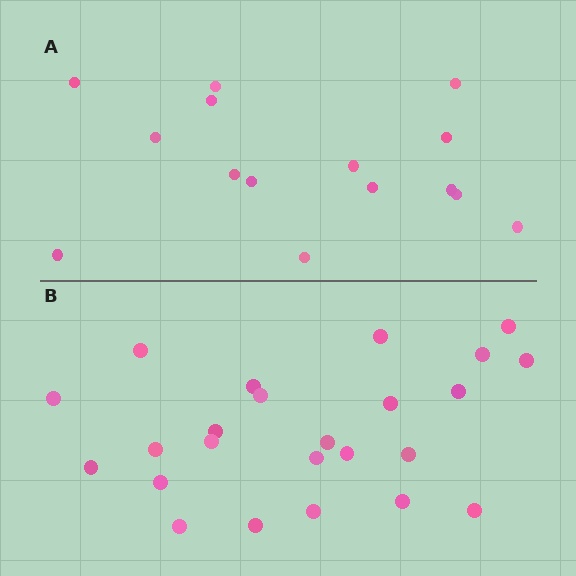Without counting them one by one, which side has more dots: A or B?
Region B (the bottom region) has more dots.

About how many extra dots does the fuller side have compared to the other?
Region B has roughly 8 or so more dots than region A.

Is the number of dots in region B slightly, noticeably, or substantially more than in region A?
Region B has substantially more. The ratio is roughly 1.6 to 1.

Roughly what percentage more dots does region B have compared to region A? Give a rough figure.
About 60% more.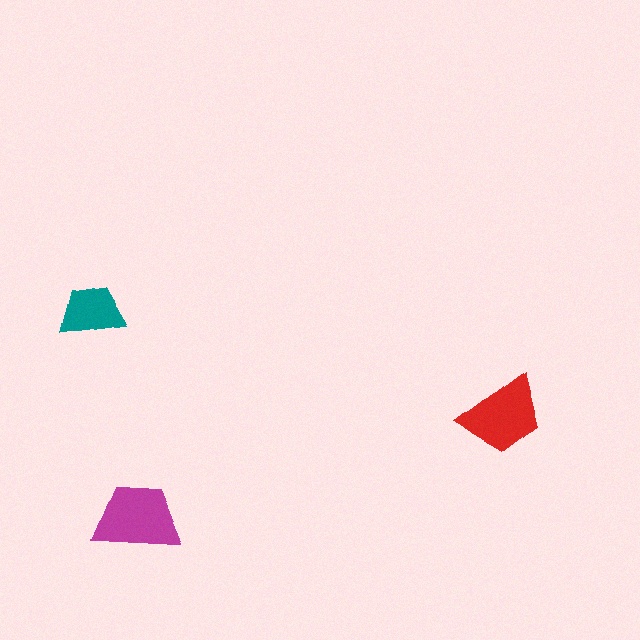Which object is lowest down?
The magenta trapezoid is bottommost.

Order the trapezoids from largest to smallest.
the magenta one, the red one, the teal one.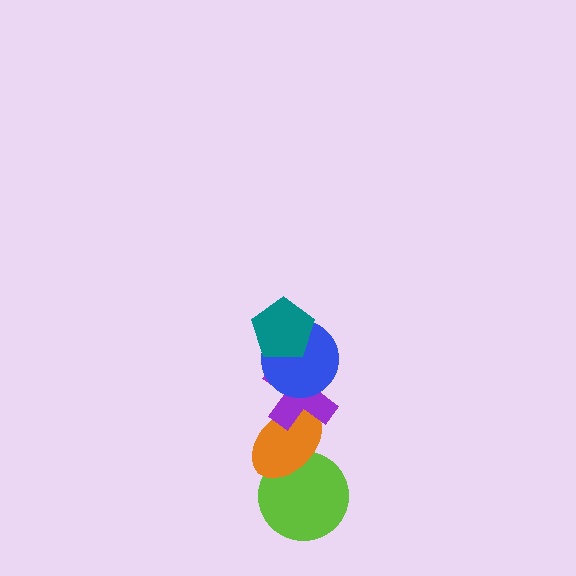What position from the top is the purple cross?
The purple cross is 3rd from the top.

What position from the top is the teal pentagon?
The teal pentagon is 1st from the top.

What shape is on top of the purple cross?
The blue circle is on top of the purple cross.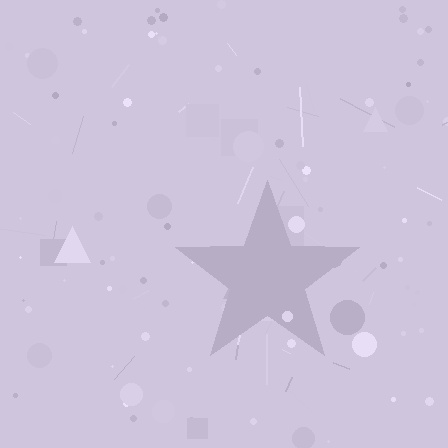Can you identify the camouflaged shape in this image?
The camouflaged shape is a star.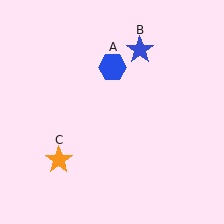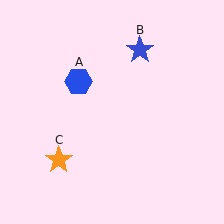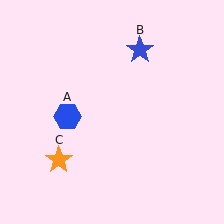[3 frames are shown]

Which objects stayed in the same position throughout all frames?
Blue star (object B) and orange star (object C) remained stationary.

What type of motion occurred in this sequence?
The blue hexagon (object A) rotated counterclockwise around the center of the scene.